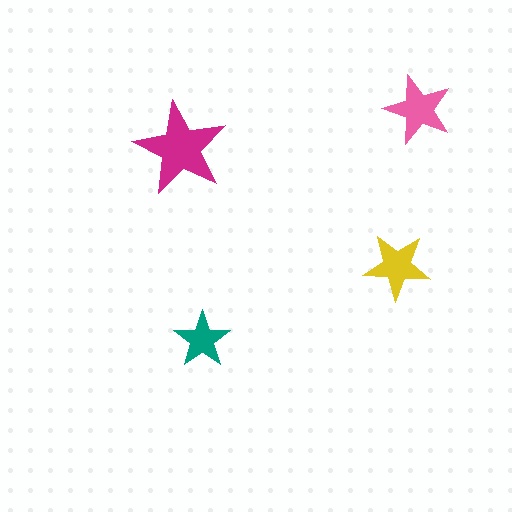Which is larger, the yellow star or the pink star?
The pink one.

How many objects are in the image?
There are 4 objects in the image.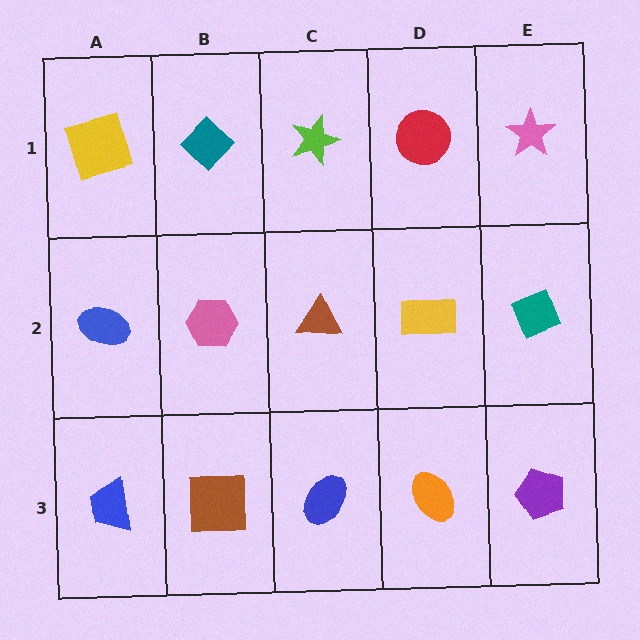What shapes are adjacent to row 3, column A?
A blue ellipse (row 2, column A), a brown square (row 3, column B).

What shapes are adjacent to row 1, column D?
A yellow rectangle (row 2, column D), a lime star (row 1, column C), a pink star (row 1, column E).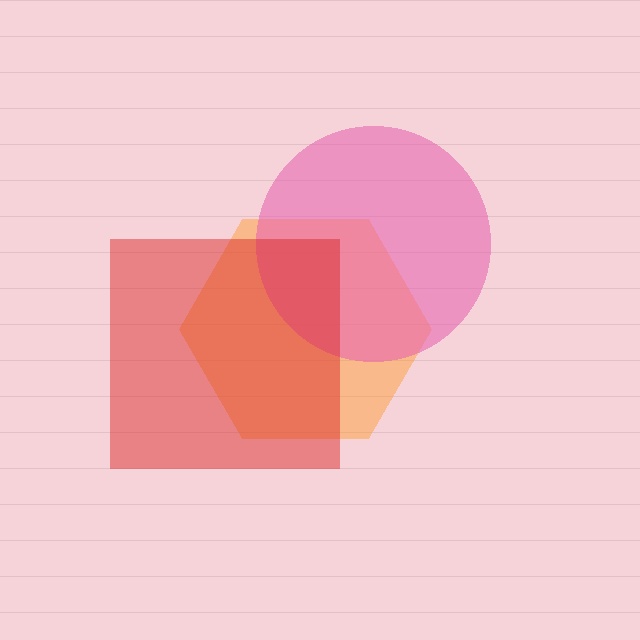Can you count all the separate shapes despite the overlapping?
Yes, there are 3 separate shapes.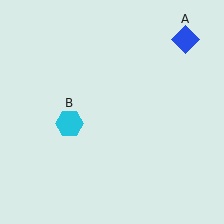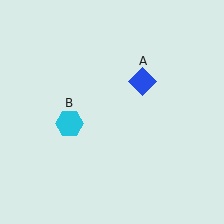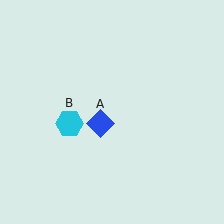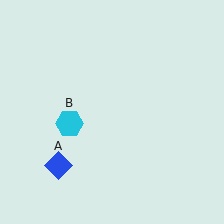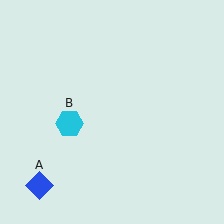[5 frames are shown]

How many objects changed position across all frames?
1 object changed position: blue diamond (object A).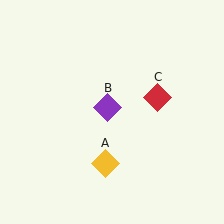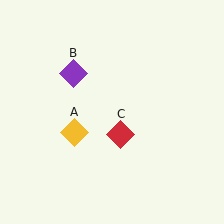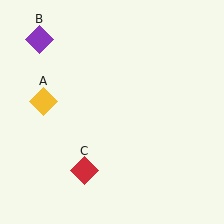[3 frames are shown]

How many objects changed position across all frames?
3 objects changed position: yellow diamond (object A), purple diamond (object B), red diamond (object C).